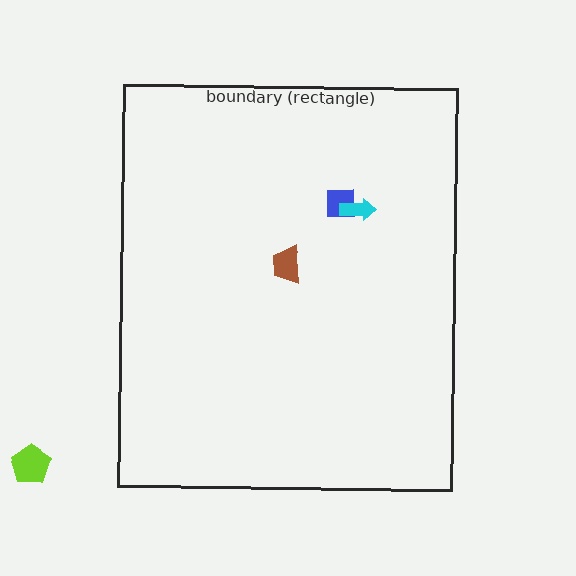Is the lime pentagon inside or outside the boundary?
Outside.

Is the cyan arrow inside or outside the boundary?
Inside.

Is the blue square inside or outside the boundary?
Inside.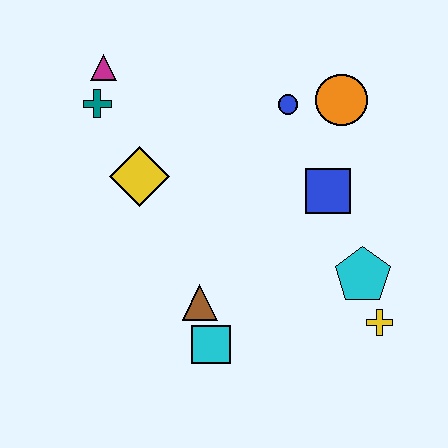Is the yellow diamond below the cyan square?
No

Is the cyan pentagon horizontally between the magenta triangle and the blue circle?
No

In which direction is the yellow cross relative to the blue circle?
The yellow cross is below the blue circle.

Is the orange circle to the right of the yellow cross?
No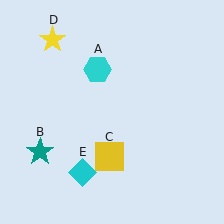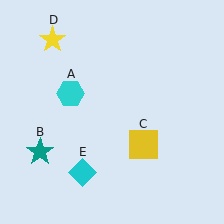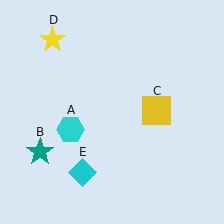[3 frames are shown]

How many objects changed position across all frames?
2 objects changed position: cyan hexagon (object A), yellow square (object C).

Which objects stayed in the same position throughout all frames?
Teal star (object B) and yellow star (object D) and cyan diamond (object E) remained stationary.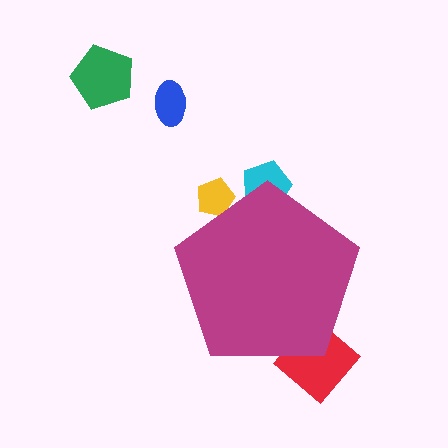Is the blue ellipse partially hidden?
No, the blue ellipse is fully visible.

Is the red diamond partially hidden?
Yes, the red diamond is partially hidden behind the magenta pentagon.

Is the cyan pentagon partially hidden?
Yes, the cyan pentagon is partially hidden behind the magenta pentagon.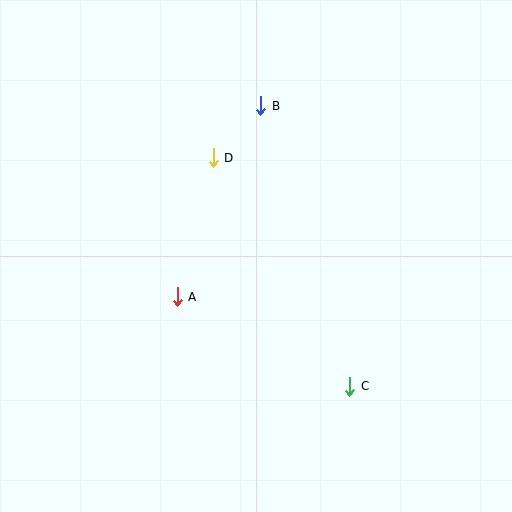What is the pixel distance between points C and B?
The distance between C and B is 294 pixels.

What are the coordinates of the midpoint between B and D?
The midpoint between B and D is at (237, 132).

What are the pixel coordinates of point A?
Point A is at (177, 297).